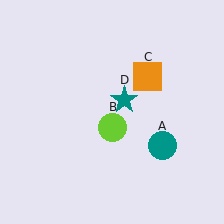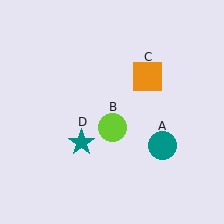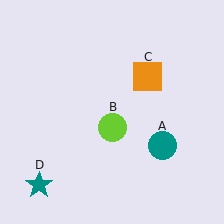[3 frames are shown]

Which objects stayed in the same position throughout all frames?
Teal circle (object A) and lime circle (object B) and orange square (object C) remained stationary.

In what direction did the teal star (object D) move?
The teal star (object D) moved down and to the left.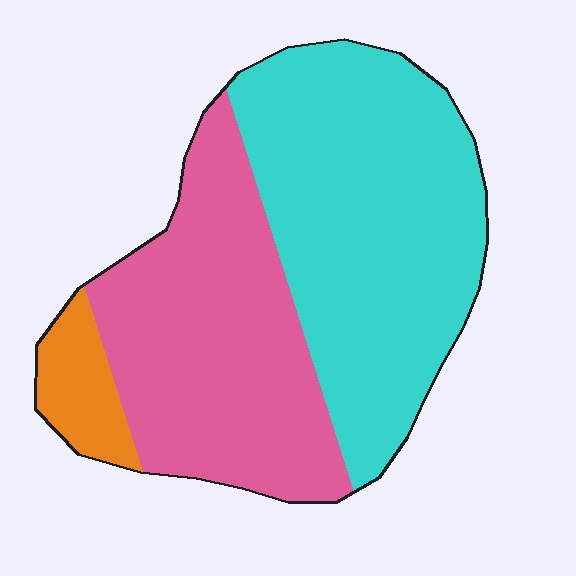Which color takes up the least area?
Orange, at roughly 10%.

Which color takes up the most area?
Cyan, at roughly 50%.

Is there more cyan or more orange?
Cyan.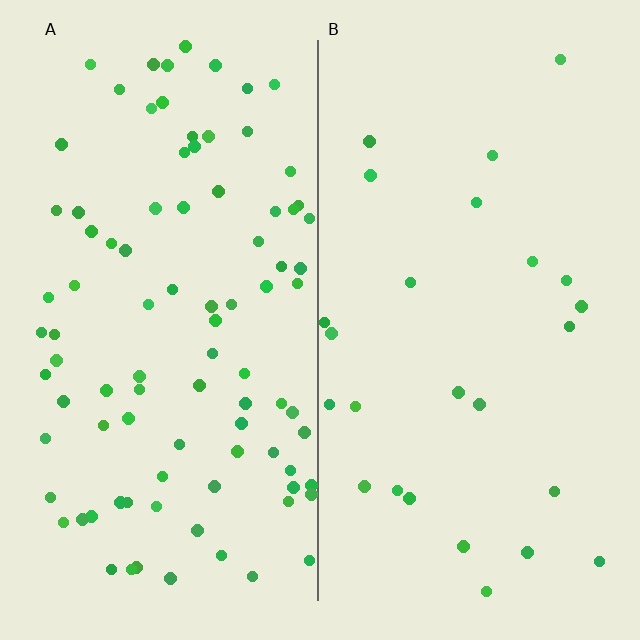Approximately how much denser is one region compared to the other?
Approximately 3.6× — region A over region B.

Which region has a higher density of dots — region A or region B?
A (the left).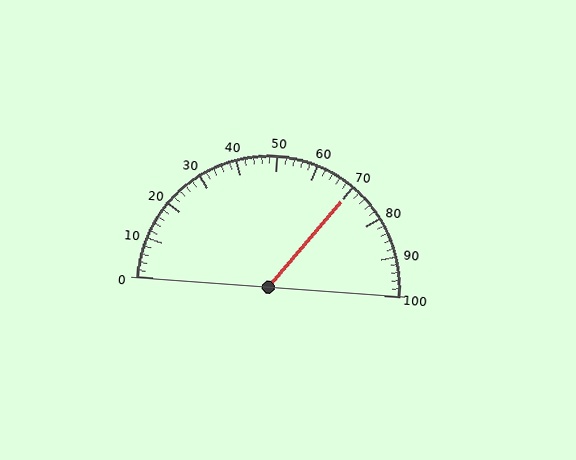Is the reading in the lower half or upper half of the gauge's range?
The reading is in the upper half of the range (0 to 100).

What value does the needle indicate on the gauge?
The needle indicates approximately 70.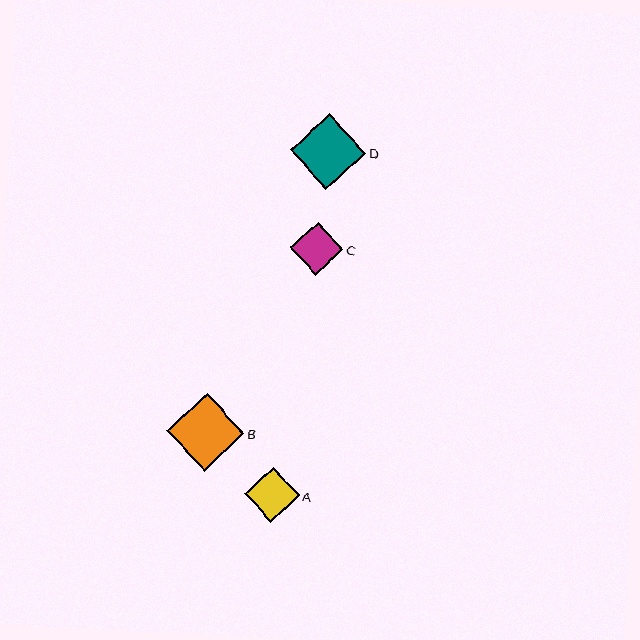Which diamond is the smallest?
Diamond C is the smallest with a size of approximately 53 pixels.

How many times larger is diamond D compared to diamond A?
Diamond D is approximately 1.4 times the size of diamond A.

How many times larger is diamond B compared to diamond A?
Diamond B is approximately 1.4 times the size of diamond A.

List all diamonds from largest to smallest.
From largest to smallest: B, D, A, C.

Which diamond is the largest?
Diamond B is the largest with a size of approximately 78 pixels.